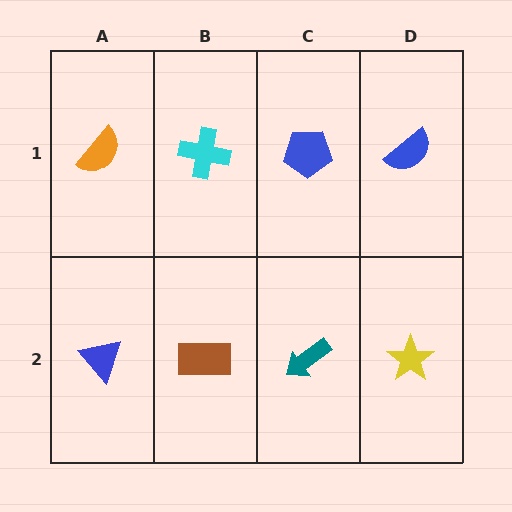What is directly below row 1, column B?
A brown rectangle.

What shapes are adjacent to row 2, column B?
A cyan cross (row 1, column B), a blue triangle (row 2, column A), a teal arrow (row 2, column C).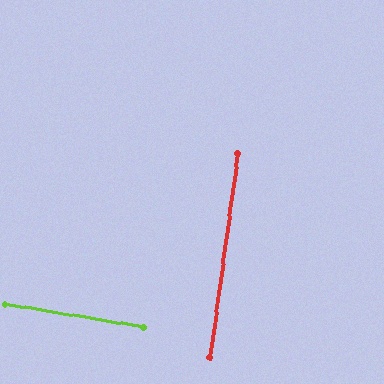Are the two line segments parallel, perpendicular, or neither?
Perpendicular — they meet at approximately 88°.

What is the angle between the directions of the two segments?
Approximately 88 degrees.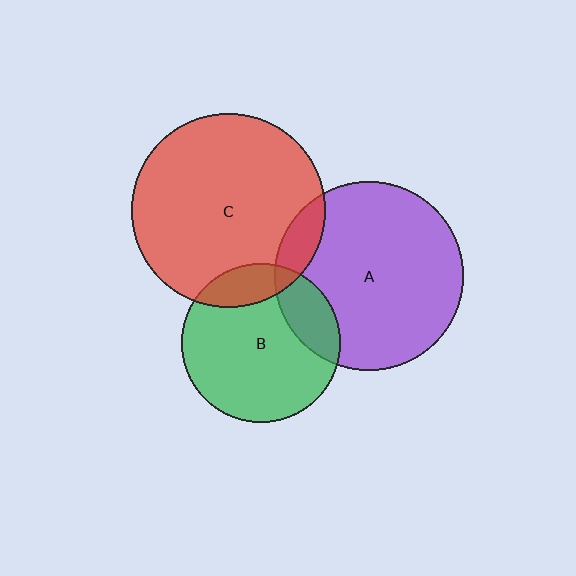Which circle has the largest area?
Circle C (red).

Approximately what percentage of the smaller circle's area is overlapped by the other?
Approximately 20%.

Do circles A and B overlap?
Yes.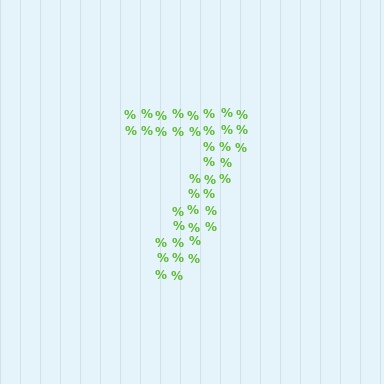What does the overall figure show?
The overall figure shows the digit 7.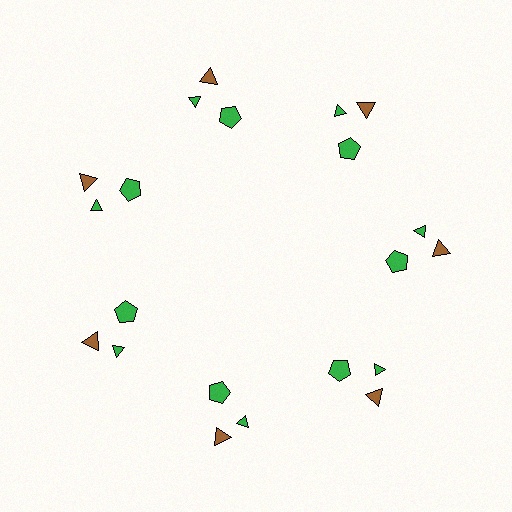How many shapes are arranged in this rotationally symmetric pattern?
There are 21 shapes, arranged in 7 groups of 3.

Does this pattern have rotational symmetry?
Yes, this pattern has 7-fold rotational symmetry. It looks the same after rotating 51 degrees around the center.